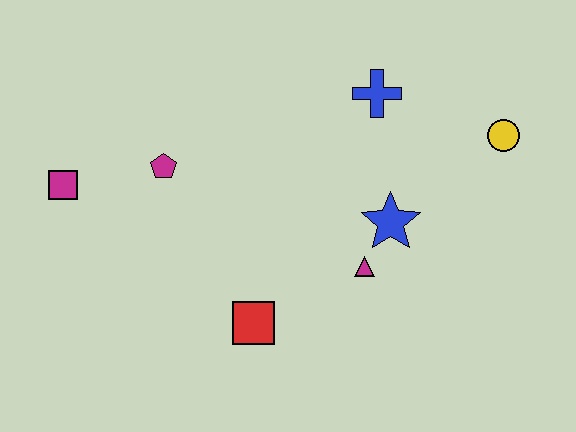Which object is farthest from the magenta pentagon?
The yellow circle is farthest from the magenta pentagon.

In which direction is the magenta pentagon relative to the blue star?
The magenta pentagon is to the left of the blue star.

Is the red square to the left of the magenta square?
No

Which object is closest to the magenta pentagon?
The magenta square is closest to the magenta pentagon.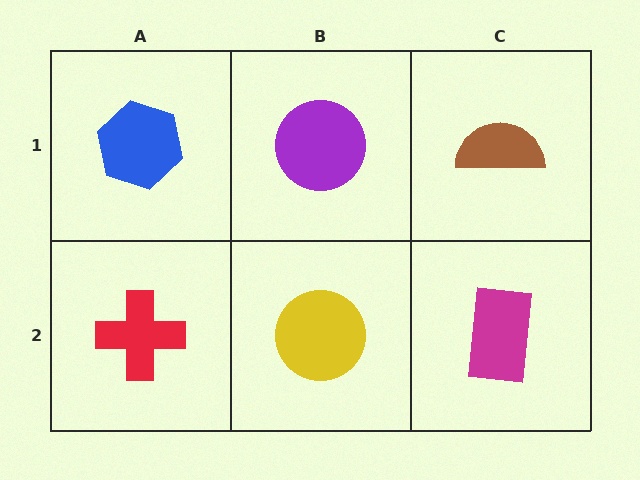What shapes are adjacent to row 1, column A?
A red cross (row 2, column A), a purple circle (row 1, column B).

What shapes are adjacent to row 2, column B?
A purple circle (row 1, column B), a red cross (row 2, column A), a magenta rectangle (row 2, column C).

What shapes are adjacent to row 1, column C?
A magenta rectangle (row 2, column C), a purple circle (row 1, column B).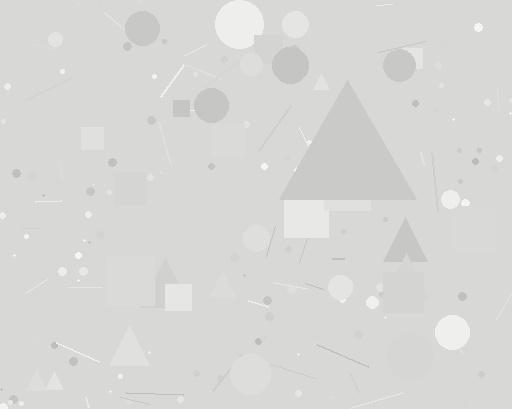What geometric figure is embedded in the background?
A triangle is embedded in the background.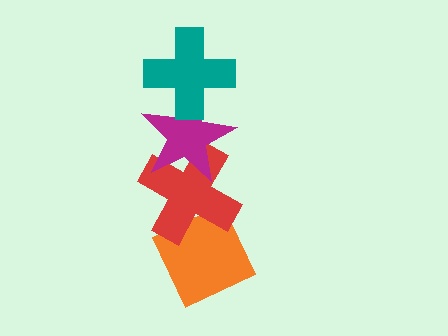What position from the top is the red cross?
The red cross is 3rd from the top.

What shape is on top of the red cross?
The magenta star is on top of the red cross.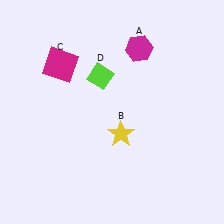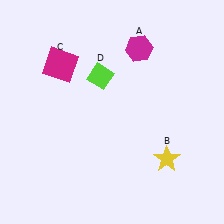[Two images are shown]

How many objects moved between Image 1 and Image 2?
1 object moved between the two images.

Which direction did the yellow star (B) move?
The yellow star (B) moved right.